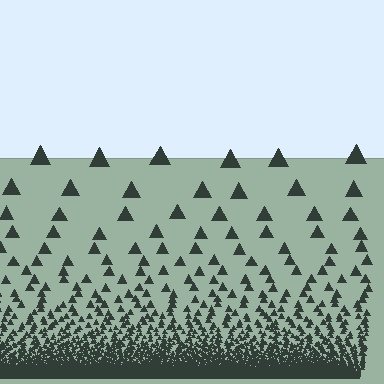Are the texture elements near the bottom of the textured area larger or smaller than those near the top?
Smaller. The gradient is inverted — elements near the bottom are smaller and denser.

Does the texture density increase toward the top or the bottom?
Density increases toward the bottom.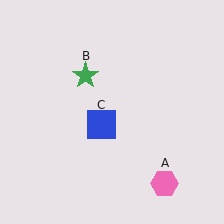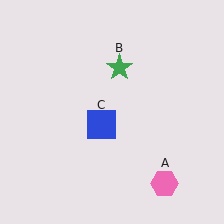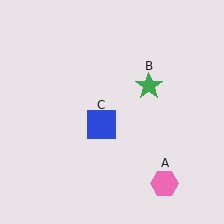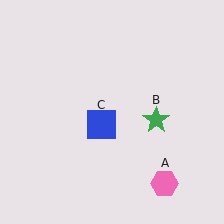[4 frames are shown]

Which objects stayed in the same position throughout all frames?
Pink hexagon (object A) and blue square (object C) remained stationary.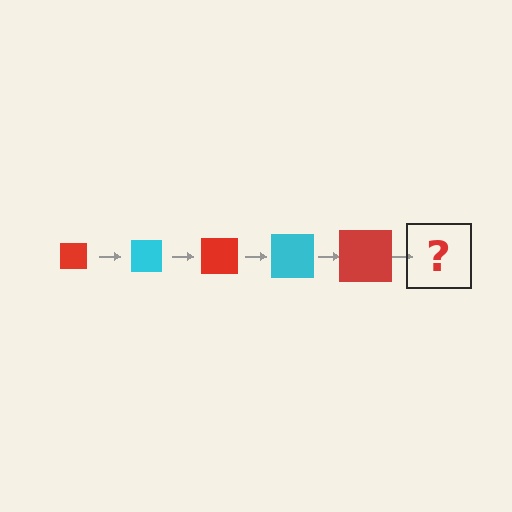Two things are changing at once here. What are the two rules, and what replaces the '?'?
The two rules are that the square grows larger each step and the color cycles through red and cyan. The '?' should be a cyan square, larger than the previous one.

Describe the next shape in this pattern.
It should be a cyan square, larger than the previous one.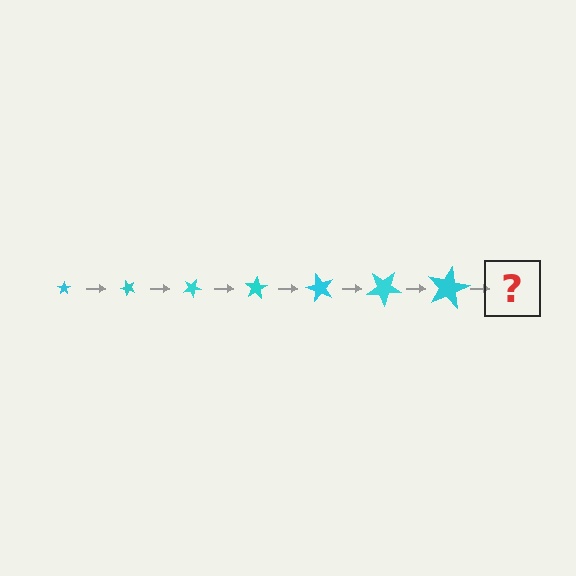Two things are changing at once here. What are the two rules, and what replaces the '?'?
The two rules are that the star grows larger each step and it rotates 50 degrees each step. The '?' should be a star, larger than the previous one and rotated 350 degrees from the start.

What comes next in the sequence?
The next element should be a star, larger than the previous one and rotated 350 degrees from the start.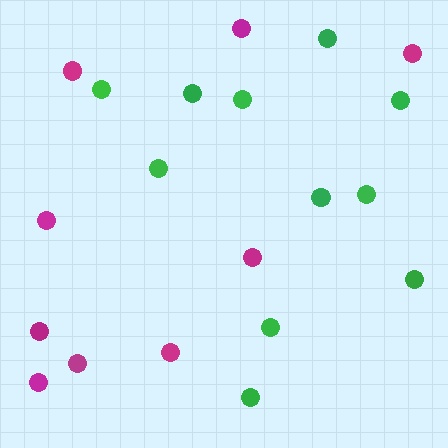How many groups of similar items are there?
There are 2 groups: one group of magenta circles (9) and one group of green circles (11).